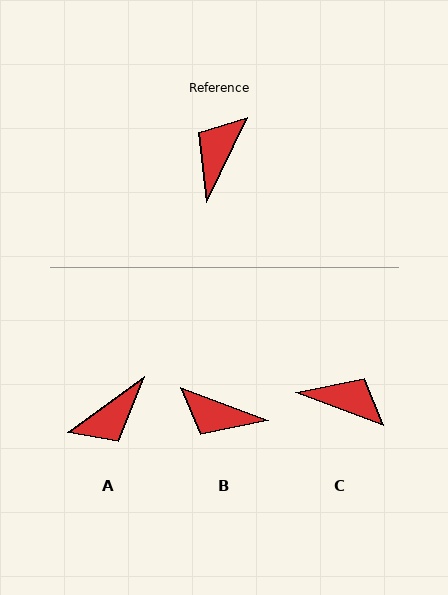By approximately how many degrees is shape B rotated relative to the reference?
Approximately 95 degrees counter-clockwise.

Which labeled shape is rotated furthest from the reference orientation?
A, about 152 degrees away.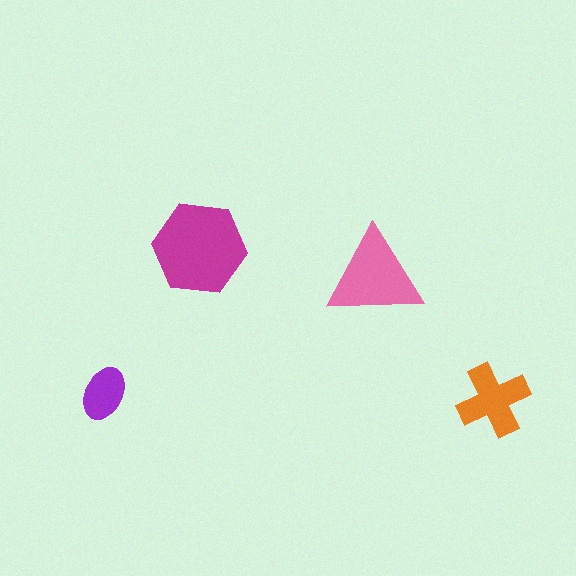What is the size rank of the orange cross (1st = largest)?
3rd.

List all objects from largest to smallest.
The magenta hexagon, the pink triangle, the orange cross, the purple ellipse.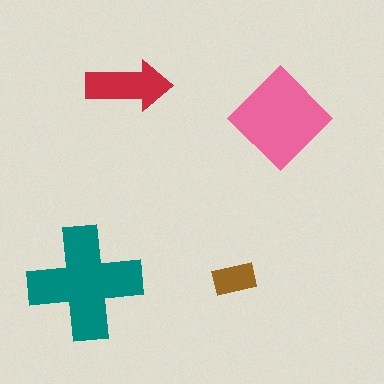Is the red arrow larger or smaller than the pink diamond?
Smaller.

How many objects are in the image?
There are 4 objects in the image.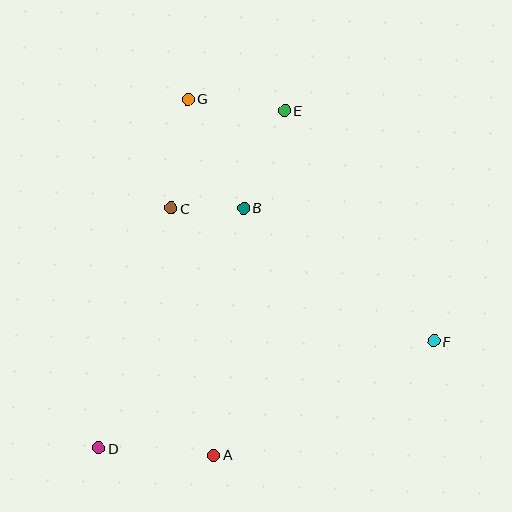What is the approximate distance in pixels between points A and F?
The distance between A and F is approximately 248 pixels.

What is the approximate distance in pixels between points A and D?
The distance between A and D is approximately 115 pixels.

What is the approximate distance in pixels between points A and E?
The distance between A and E is approximately 352 pixels.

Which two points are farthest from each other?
Points D and E are farthest from each other.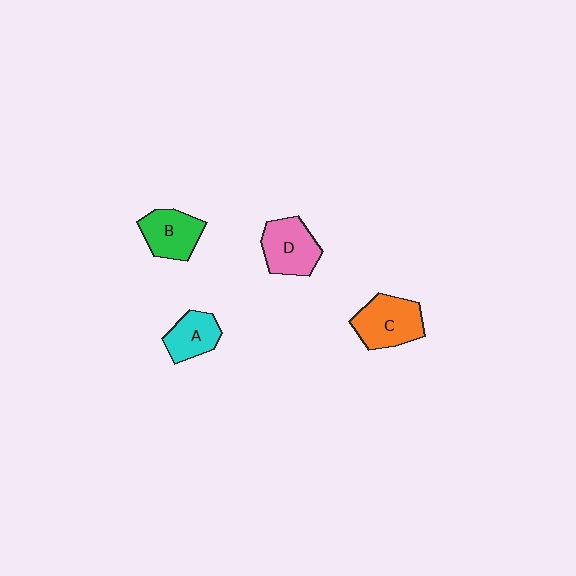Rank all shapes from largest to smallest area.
From largest to smallest: C (orange), D (pink), B (green), A (cyan).